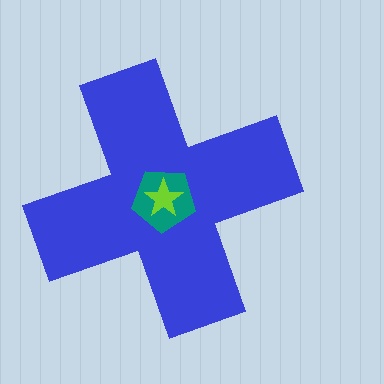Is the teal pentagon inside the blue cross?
Yes.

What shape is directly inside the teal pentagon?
The lime star.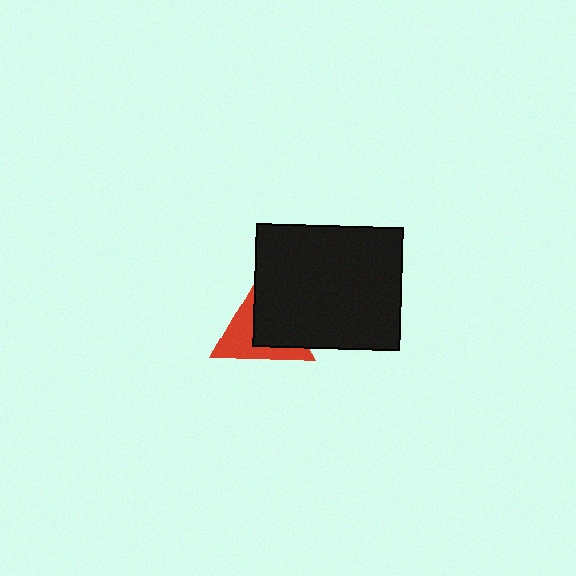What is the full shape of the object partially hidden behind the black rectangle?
The partially hidden object is a red triangle.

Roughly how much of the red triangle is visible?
About half of it is visible (roughly 46%).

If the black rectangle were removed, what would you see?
You would see the complete red triangle.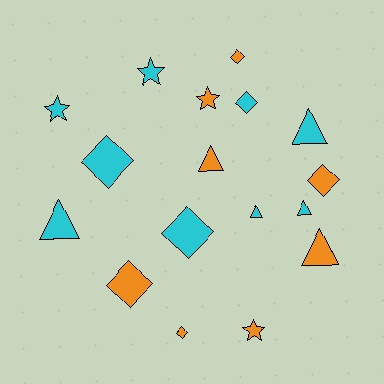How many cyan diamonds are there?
There are 3 cyan diamonds.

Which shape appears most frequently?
Diamond, with 7 objects.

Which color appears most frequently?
Cyan, with 9 objects.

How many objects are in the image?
There are 17 objects.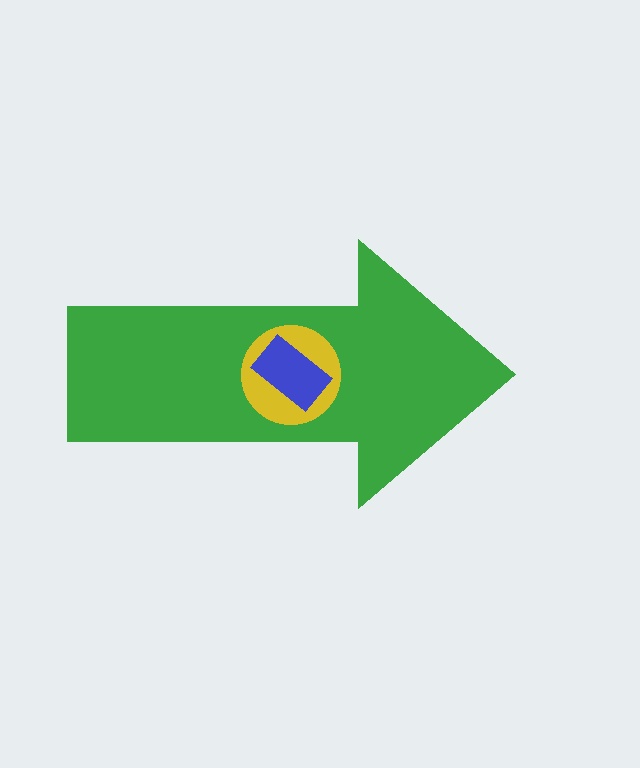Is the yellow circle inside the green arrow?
Yes.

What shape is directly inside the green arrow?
The yellow circle.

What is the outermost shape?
The green arrow.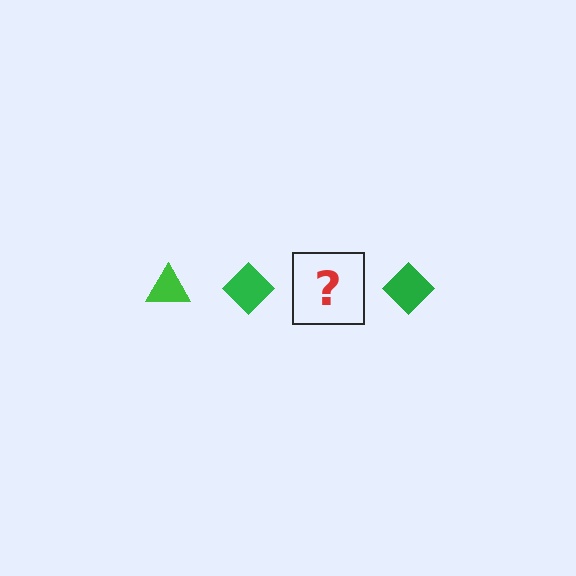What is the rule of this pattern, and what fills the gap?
The rule is that the pattern cycles through triangle, diamond shapes in green. The gap should be filled with a green triangle.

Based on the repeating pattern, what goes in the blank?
The blank should be a green triangle.